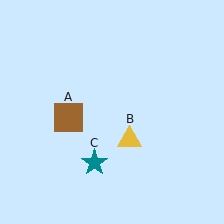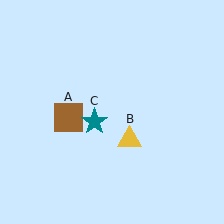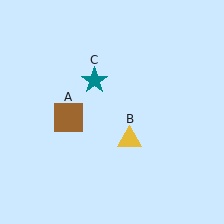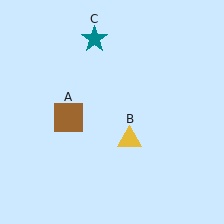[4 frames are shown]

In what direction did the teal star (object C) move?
The teal star (object C) moved up.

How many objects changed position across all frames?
1 object changed position: teal star (object C).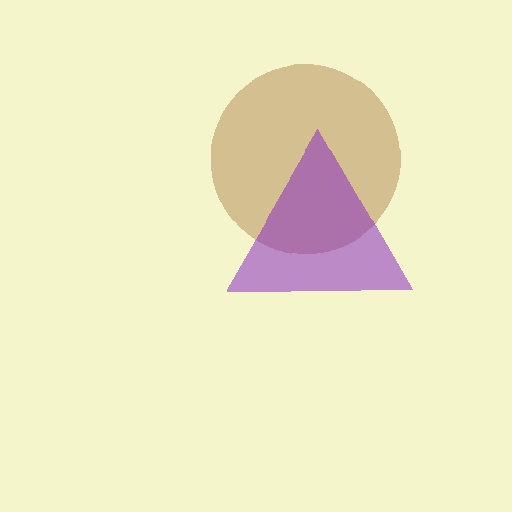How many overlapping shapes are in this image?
There are 2 overlapping shapes in the image.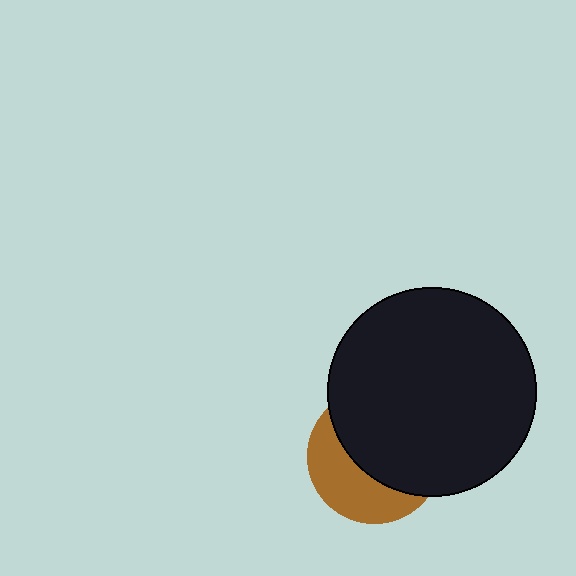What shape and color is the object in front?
The object in front is a black circle.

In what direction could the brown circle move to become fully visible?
The brown circle could move toward the lower-left. That would shift it out from behind the black circle entirely.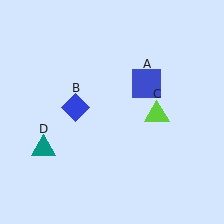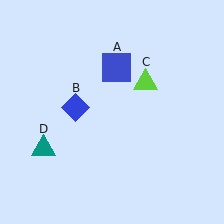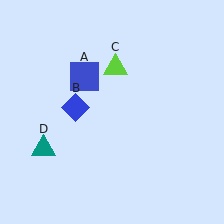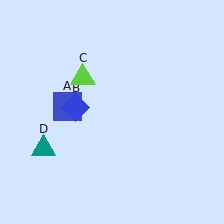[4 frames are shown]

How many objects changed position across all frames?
2 objects changed position: blue square (object A), lime triangle (object C).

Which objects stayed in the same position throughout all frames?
Blue diamond (object B) and teal triangle (object D) remained stationary.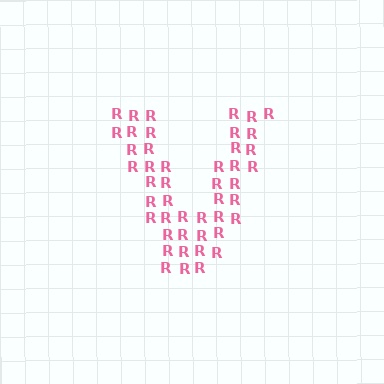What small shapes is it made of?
It is made of small letter R's.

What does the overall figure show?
The overall figure shows the letter V.